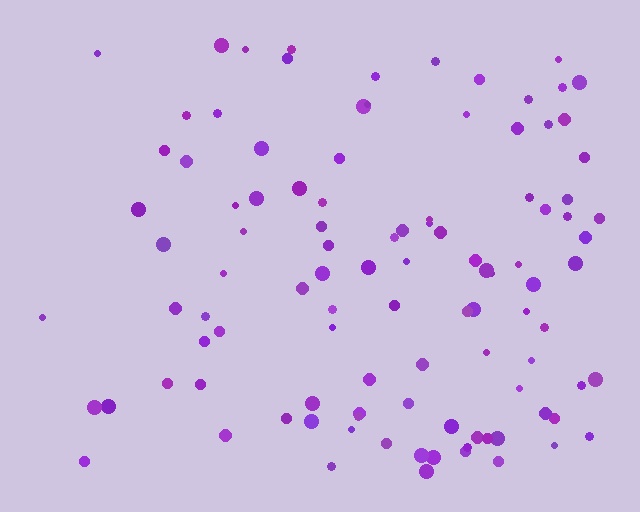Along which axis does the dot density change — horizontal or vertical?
Horizontal.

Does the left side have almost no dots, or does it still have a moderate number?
Still a moderate number, just noticeably fewer than the right.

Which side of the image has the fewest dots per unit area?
The left.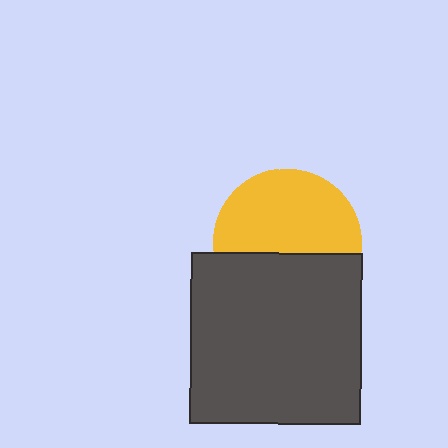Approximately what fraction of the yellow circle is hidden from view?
Roughly 42% of the yellow circle is hidden behind the dark gray square.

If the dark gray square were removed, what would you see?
You would see the complete yellow circle.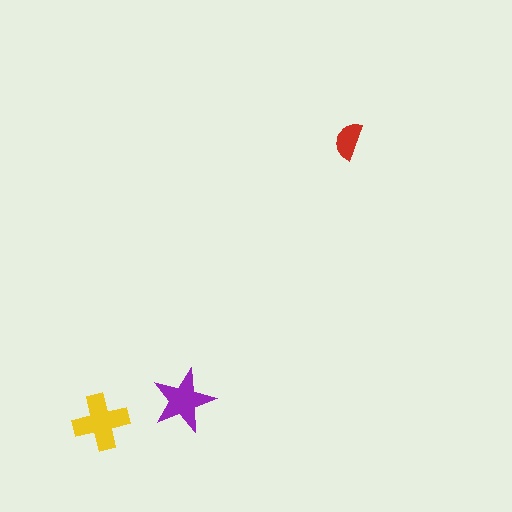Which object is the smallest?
The red semicircle.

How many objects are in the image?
There are 3 objects in the image.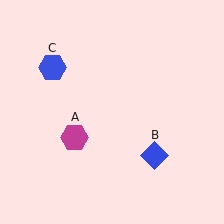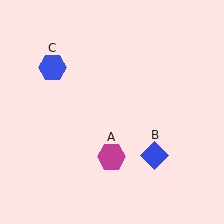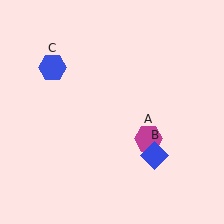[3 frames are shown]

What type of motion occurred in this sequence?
The magenta hexagon (object A) rotated counterclockwise around the center of the scene.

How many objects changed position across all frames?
1 object changed position: magenta hexagon (object A).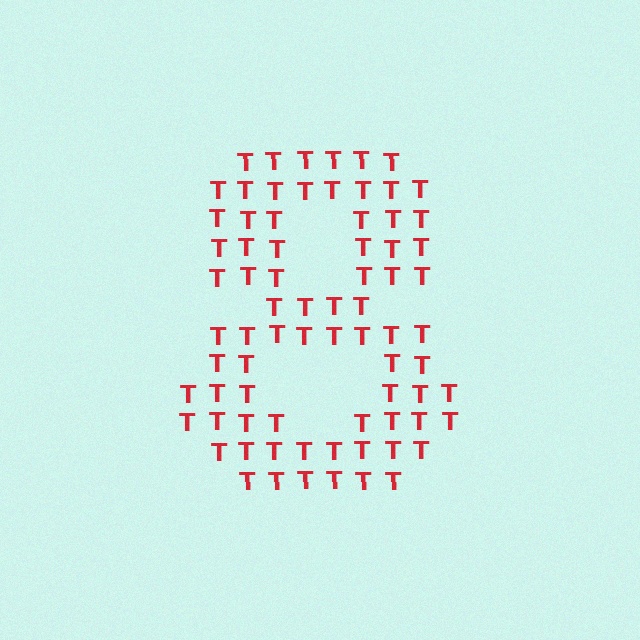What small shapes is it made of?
It is made of small letter T's.